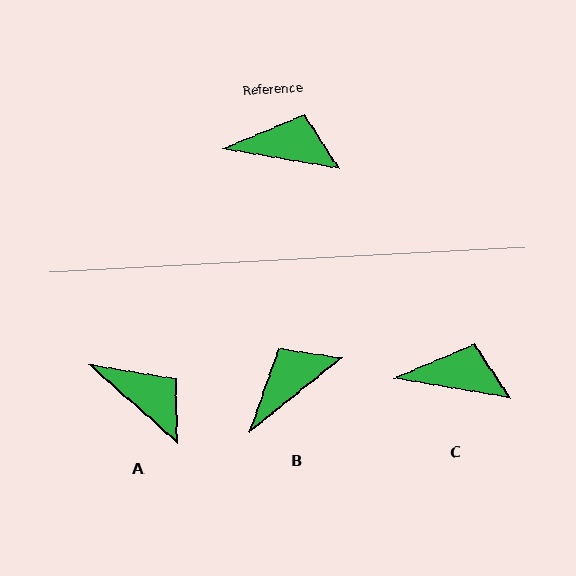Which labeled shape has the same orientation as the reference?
C.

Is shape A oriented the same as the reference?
No, it is off by about 32 degrees.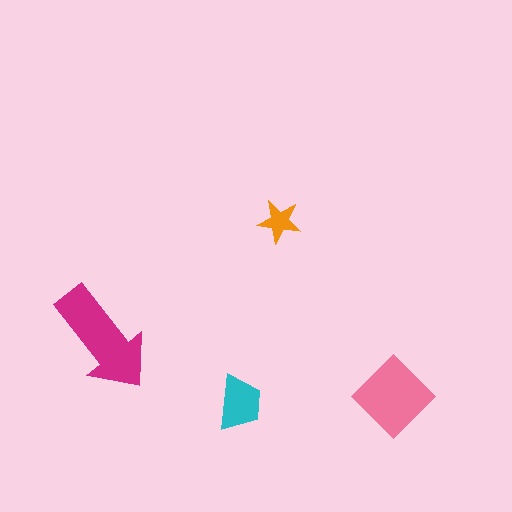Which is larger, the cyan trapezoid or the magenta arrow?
The magenta arrow.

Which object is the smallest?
The orange star.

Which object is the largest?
The magenta arrow.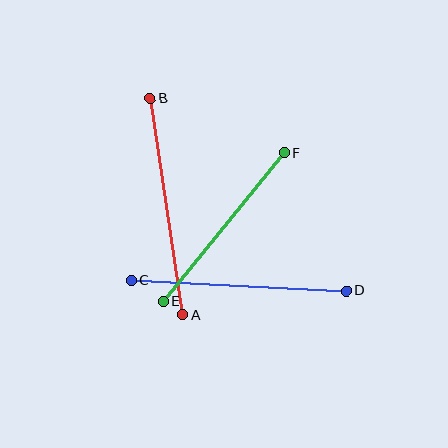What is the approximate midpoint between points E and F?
The midpoint is at approximately (224, 227) pixels.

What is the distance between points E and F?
The distance is approximately 192 pixels.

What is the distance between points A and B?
The distance is approximately 219 pixels.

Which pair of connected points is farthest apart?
Points A and B are farthest apart.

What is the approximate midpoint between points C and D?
The midpoint is at approximately (239, 286) pixels.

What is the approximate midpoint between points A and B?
The midpoint is at approximately (167, 207) pixels.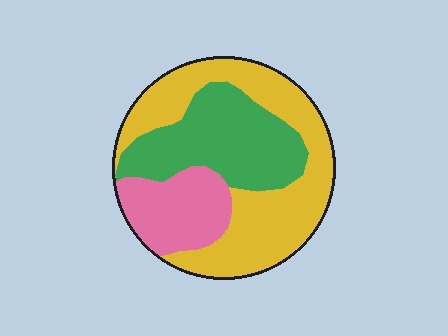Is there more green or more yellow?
Yellow.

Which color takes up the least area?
Pink, at roughly 20%.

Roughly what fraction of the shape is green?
Green takes up about one third (1/3) of the shape.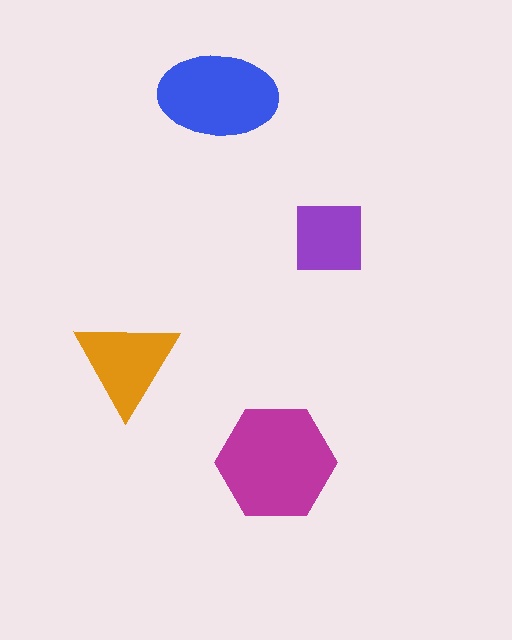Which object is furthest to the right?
The purple square is rightmost.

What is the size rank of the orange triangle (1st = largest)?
3rd.